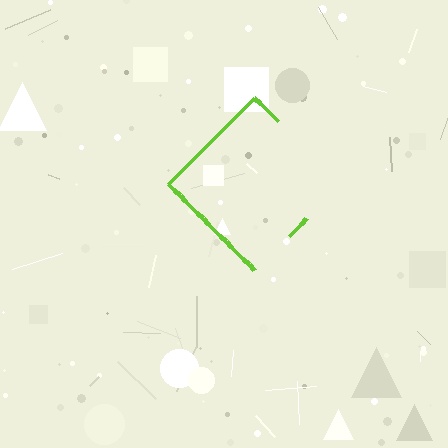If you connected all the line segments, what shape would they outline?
They would outline a diamond.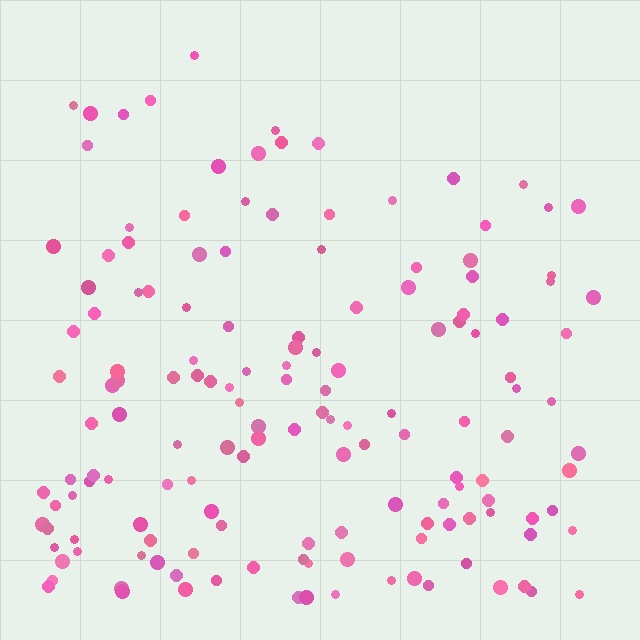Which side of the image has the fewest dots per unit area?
The top.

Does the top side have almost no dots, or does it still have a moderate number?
Still a moderate number, just noticeably fewer than the bottom.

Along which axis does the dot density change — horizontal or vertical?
Vertical.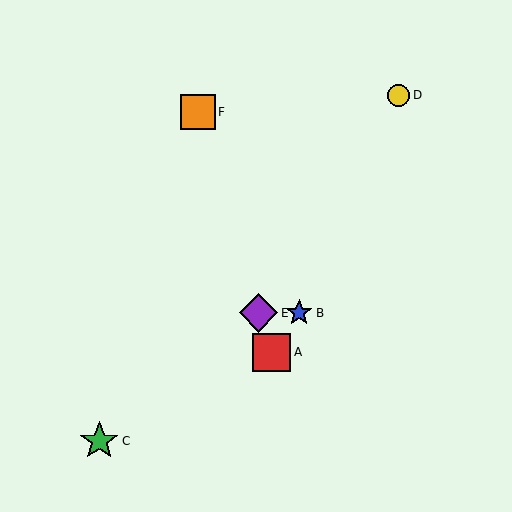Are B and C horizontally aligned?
No, B is at y≈313 and C is at y≈441.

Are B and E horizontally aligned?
Yes, both are at y≈313.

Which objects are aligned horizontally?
Objects B, E are aligned horizontally.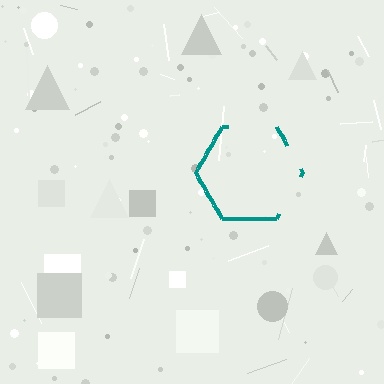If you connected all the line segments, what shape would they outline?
They would outline a hexagon.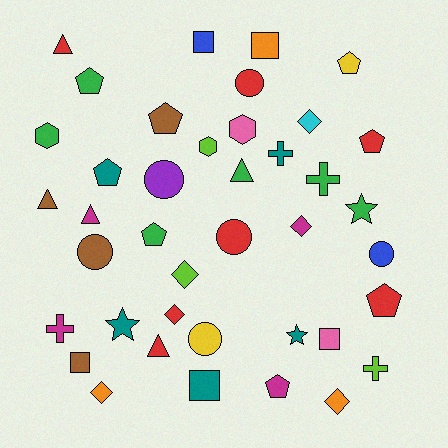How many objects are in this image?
There are 40 objects.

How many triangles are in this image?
There are 5 triangles.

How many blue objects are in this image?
There are 2 blue objects.